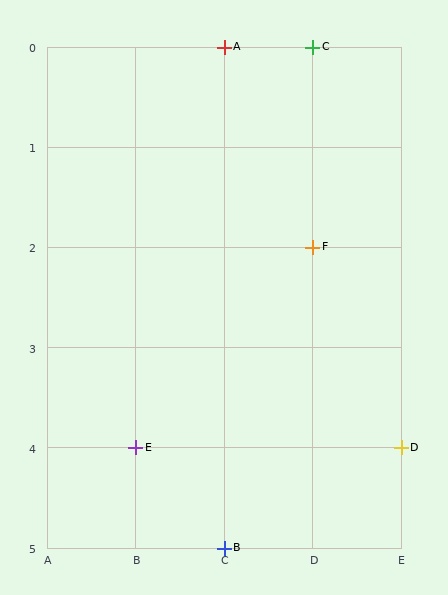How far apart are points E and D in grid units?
Points E and D are 3 columns apart.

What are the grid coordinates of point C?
Point C is at grid coordinates (D, 0).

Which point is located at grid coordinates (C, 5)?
Point B is at (C, 5).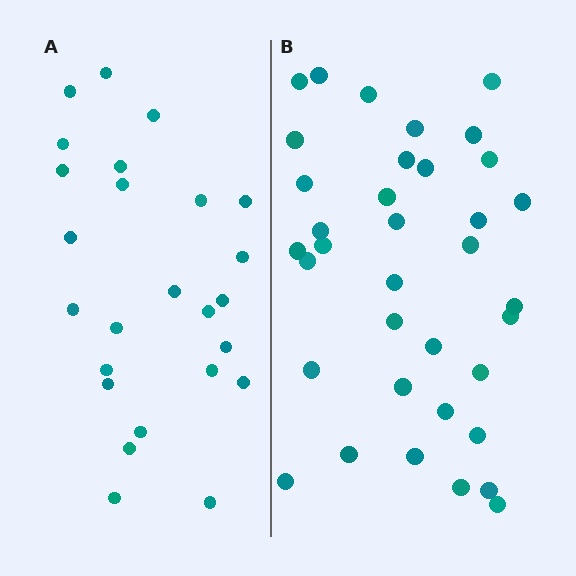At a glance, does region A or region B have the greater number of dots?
Region B (the right region) has more dots.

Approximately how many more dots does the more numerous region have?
Region B has roughly 12 or so more dots than region A.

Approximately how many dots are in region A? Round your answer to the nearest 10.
About 20 dots. (The exact count is 25, which rounds to 20.)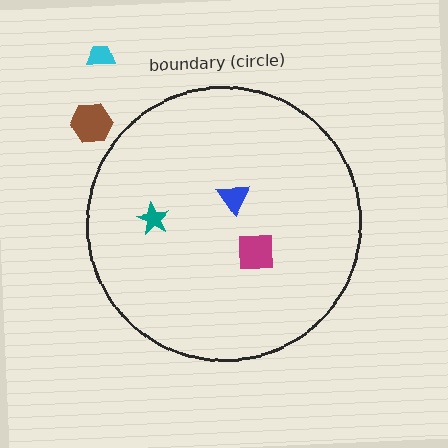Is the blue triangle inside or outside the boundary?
Inside.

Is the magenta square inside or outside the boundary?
Inside.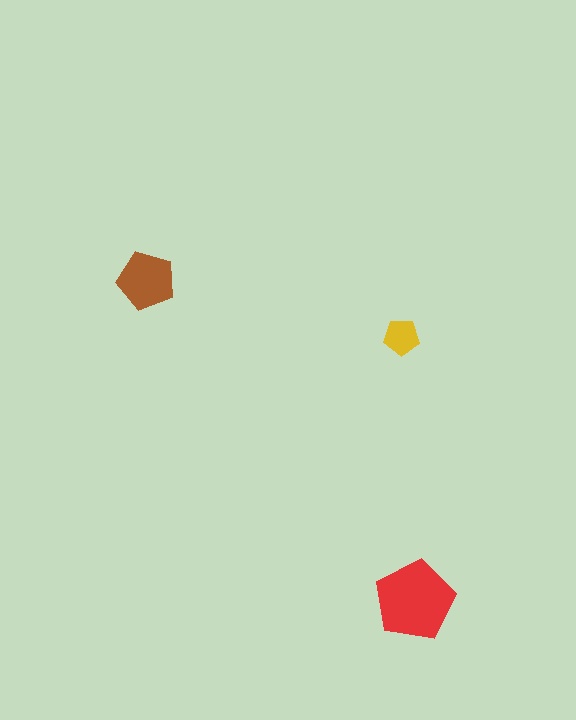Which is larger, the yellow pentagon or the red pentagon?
The red one.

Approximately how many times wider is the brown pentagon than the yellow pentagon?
About 1.5 times wider.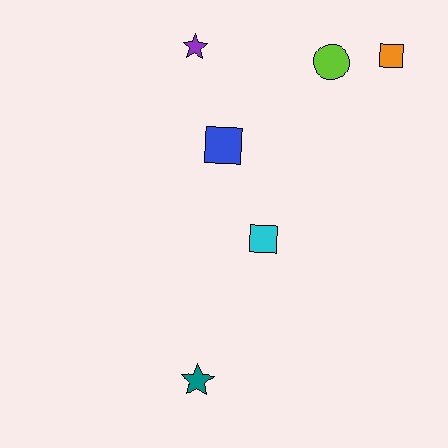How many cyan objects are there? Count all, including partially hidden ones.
There is 1 cyan object.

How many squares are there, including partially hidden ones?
There are 3 squares.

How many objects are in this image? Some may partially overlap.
There are 6 objects.